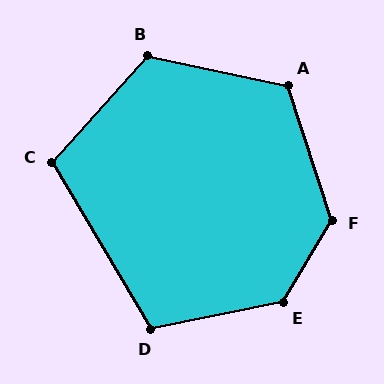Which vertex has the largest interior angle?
E, at approximately 132 degrees.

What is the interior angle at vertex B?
Approximately 120 degrees (obtuse).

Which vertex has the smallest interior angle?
C, at approximately 108 degrees.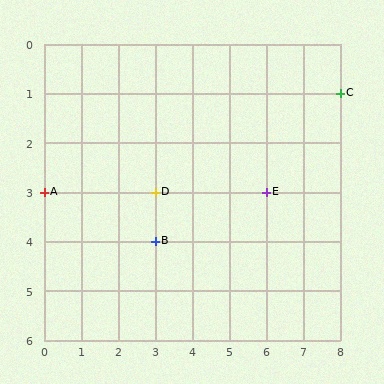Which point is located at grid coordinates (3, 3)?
Point D is at (3, 3).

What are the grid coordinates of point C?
Point C is at grid coordinates (8, 1).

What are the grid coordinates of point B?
Point B is at grid coordinates (3, 4).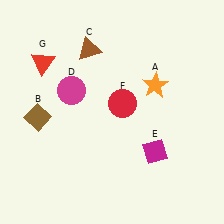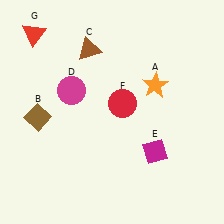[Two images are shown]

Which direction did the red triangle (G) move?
The red triangle (G) moved up.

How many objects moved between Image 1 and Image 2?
1 object moved between the two images.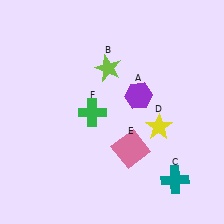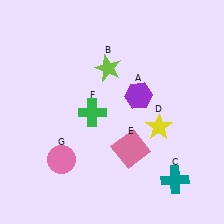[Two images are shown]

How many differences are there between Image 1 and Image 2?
There is 1 difference between the two images.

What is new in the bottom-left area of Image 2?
A pink circle (G) was added in the bottom-left area of Image 2.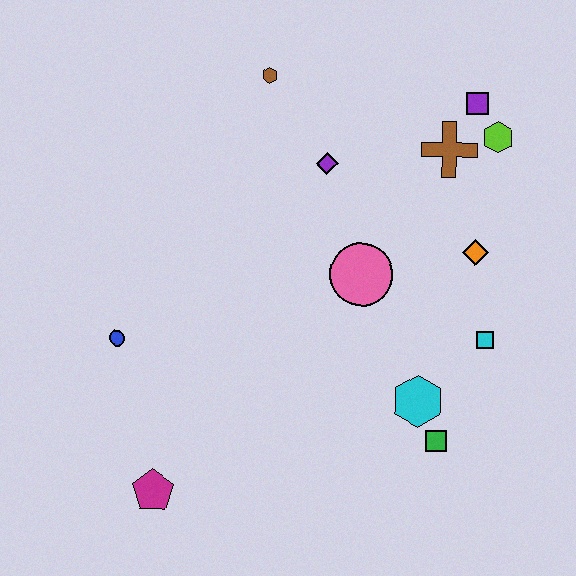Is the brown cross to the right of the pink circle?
Yes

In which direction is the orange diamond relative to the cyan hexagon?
The orange diamond is above the cyan hexagon.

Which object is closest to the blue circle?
The magenta pentagon is closest to the blue circle.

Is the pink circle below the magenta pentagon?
No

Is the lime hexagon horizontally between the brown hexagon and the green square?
No